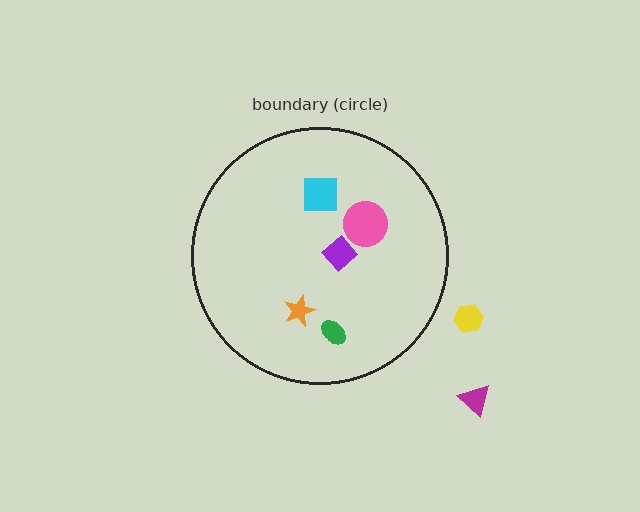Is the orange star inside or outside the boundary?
Inside.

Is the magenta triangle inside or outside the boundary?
Outside.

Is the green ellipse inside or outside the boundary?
Inside.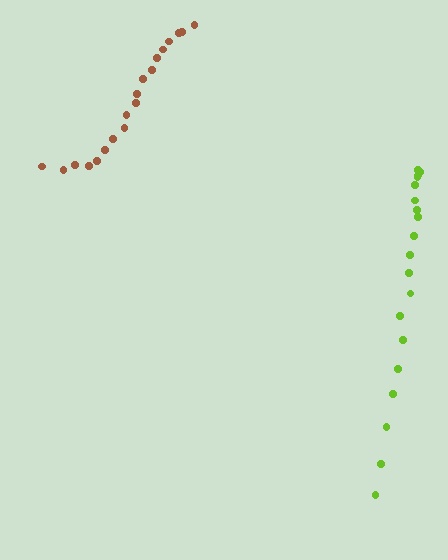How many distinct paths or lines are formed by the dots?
There are 2 distinct paths.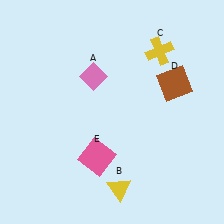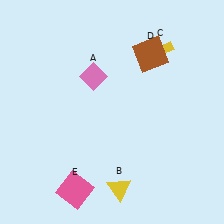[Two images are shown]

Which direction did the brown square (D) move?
The brown square (D) moved up.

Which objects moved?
The objects that moved are: the brown square (D), the pink square (E).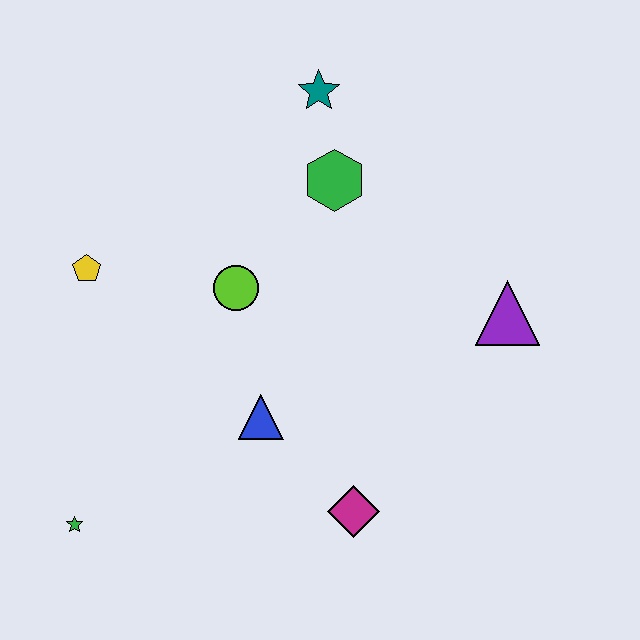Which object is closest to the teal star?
The green hexagon is closest to the teal star.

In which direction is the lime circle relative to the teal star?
The lime circle is below the teal star.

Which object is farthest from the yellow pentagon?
The purple triangle is farthest from the yellow pentagon.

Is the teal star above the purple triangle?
Yes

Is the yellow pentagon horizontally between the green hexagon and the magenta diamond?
No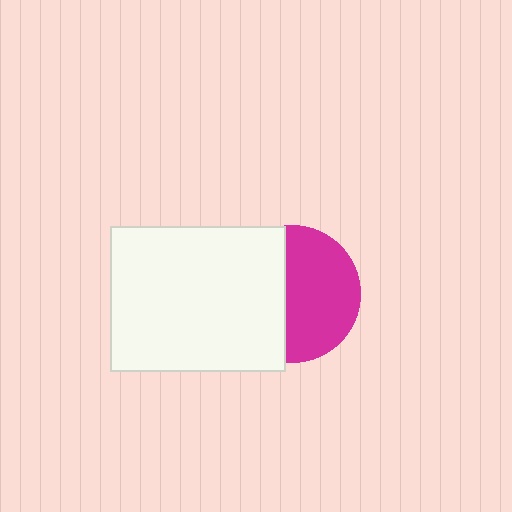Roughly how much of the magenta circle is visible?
About half of it is visible (roughly 56%).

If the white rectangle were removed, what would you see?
You would see the complete magenta circle.